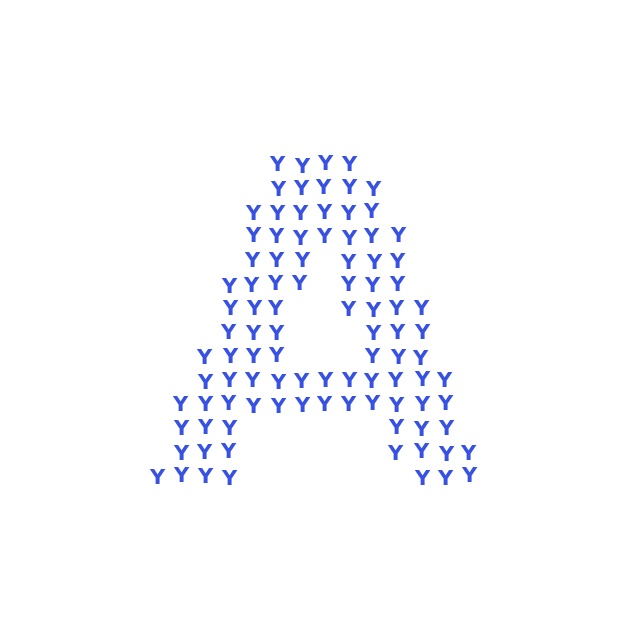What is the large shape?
The large shape is the letter A.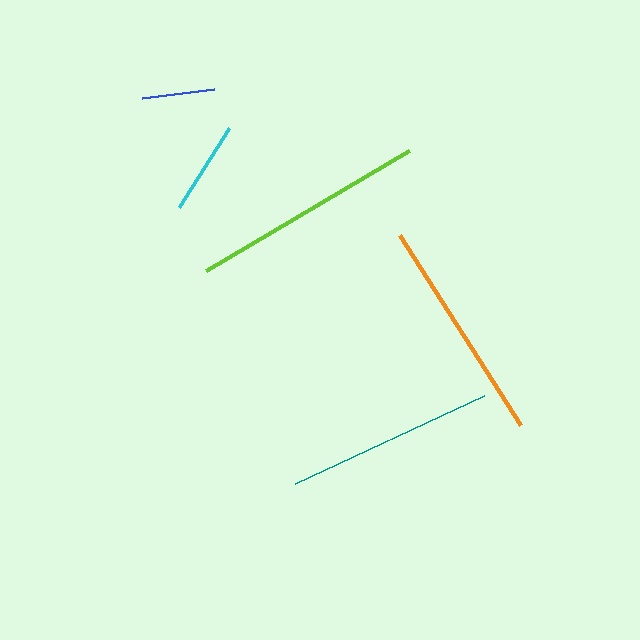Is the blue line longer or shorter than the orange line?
The orange line is longer than the blue line.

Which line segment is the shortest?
The blue line is the shortest at approximately 73 pixels.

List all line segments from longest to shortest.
From longest to shortest: lime, orange, teal, cyan, blue.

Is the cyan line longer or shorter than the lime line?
The lime line is longer than the cyan line.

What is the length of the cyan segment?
The cyan segment is approximately 94 pixels long.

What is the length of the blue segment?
The blue segment is approximately 73 pixels long.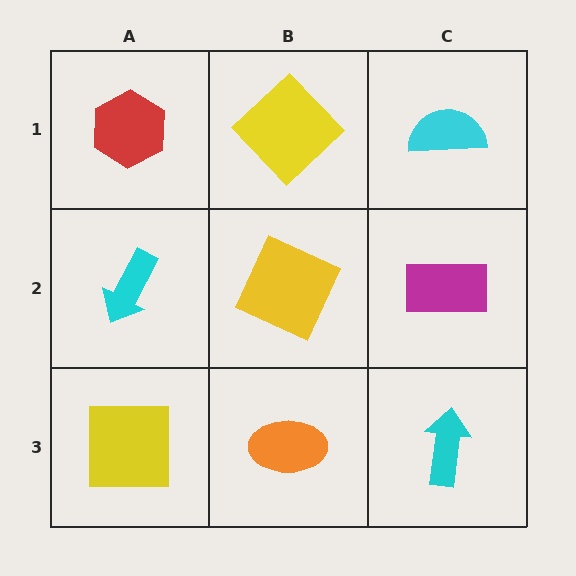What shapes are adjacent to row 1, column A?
A cyan arrow (row 2, column A), a yellow diamond (row 1, column B).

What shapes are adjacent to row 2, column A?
A red hexagon (row 1, column A), a yellow square (row 3, column A), a yellow square (row 2, column B).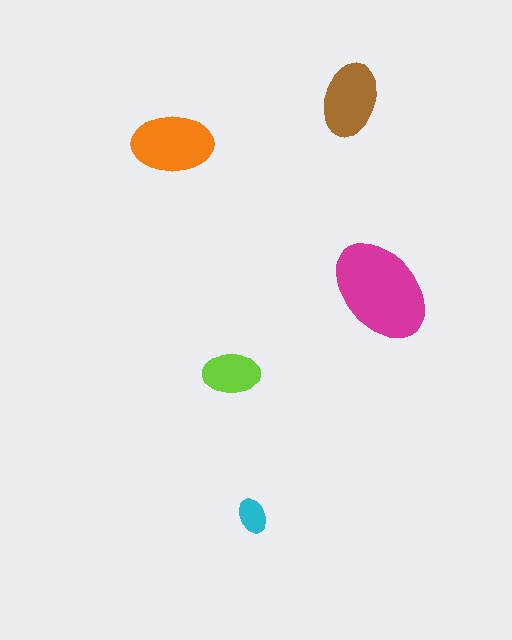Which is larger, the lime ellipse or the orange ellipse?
The orange one.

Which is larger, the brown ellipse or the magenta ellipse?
The magenta one.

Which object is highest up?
The brown ellipse is topmost.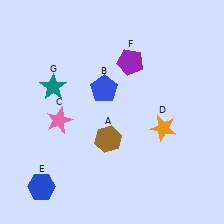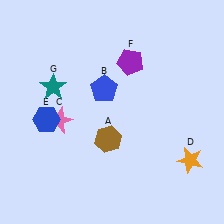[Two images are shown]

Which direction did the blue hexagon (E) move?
The blue hexagon (E) moved up.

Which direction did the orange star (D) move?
The orange star (D) moved down.